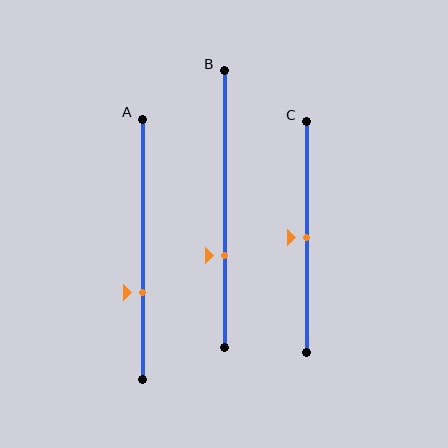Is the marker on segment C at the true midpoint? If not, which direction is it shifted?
Yes, the marker on segment C is at the true midpoint.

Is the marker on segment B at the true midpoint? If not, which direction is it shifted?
No, the marker on segment B is shifted downward by about 17% of the segment length.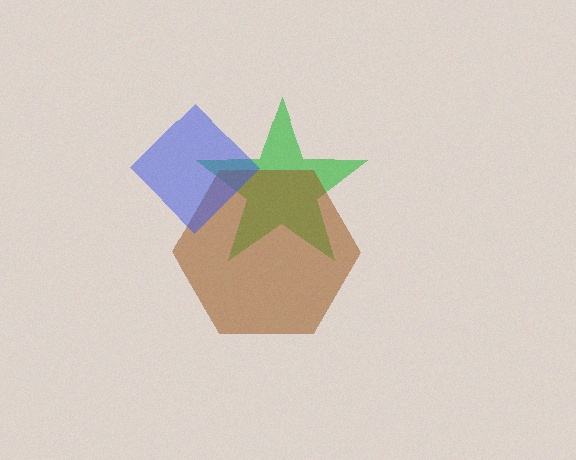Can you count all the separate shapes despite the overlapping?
Yes, there are 3 separate shapes.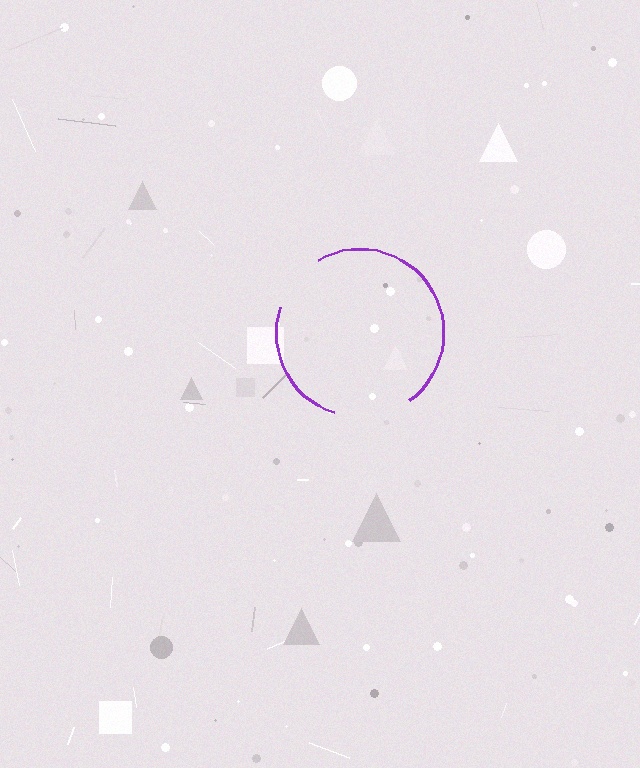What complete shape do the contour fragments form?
The contour fragments form a circle.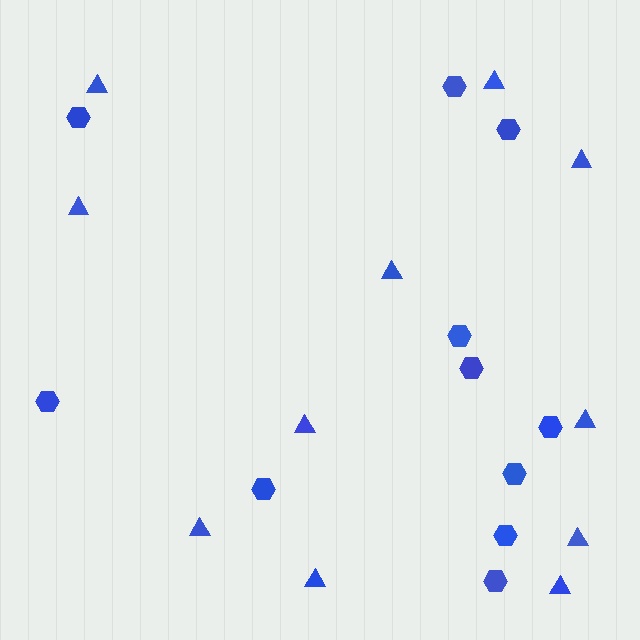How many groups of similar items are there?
There are 2 groups: one group of triangles (11) and one group of hexagons (11).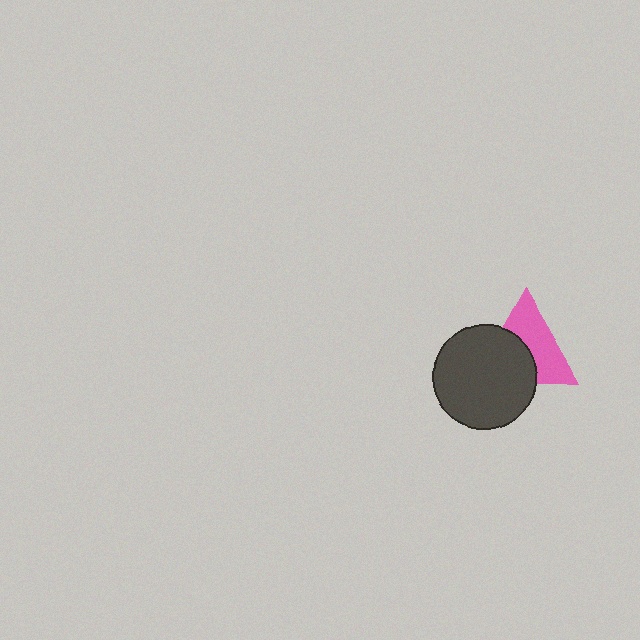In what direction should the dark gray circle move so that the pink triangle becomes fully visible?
The dark gray circle should move toward the lower-left. That is the shortest direction to clear the overlap and leave the pink triangle fully visible.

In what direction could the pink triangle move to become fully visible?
The pink triangle could move toward the upper-right. That would shift it out from behind the dark gray circle entirely.